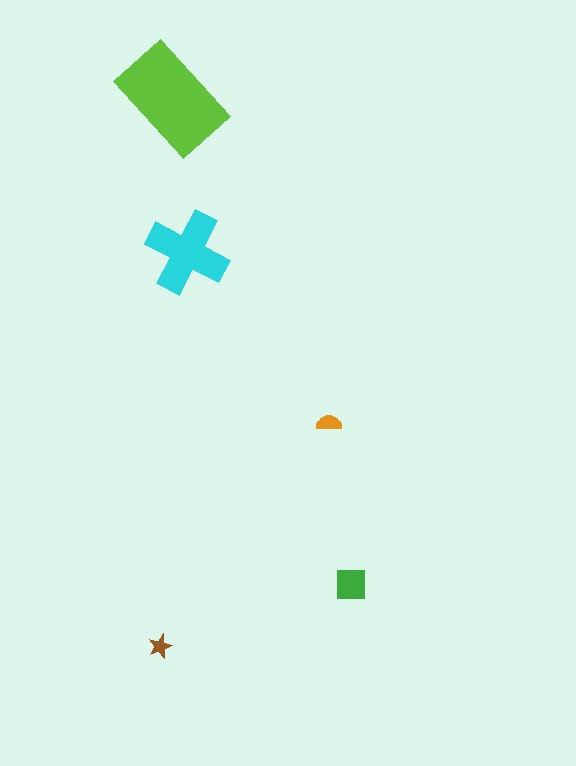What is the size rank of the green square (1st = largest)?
3rd.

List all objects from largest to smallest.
The lime rectangle, the cyan cross, the green square, the orange semicircle, the brown star.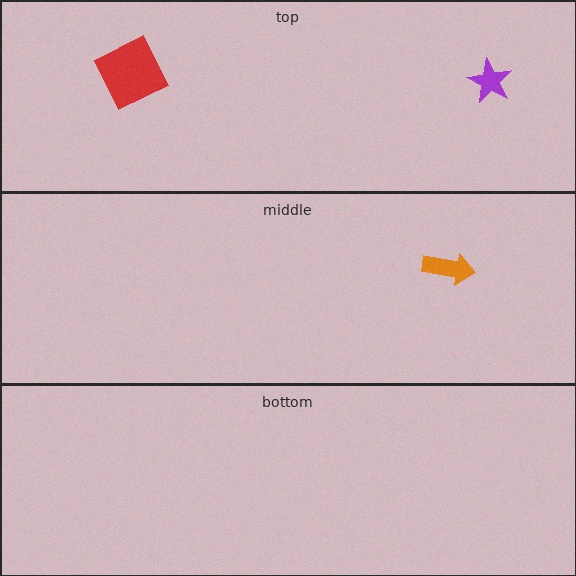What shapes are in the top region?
The red square, the purple star.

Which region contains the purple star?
The top region.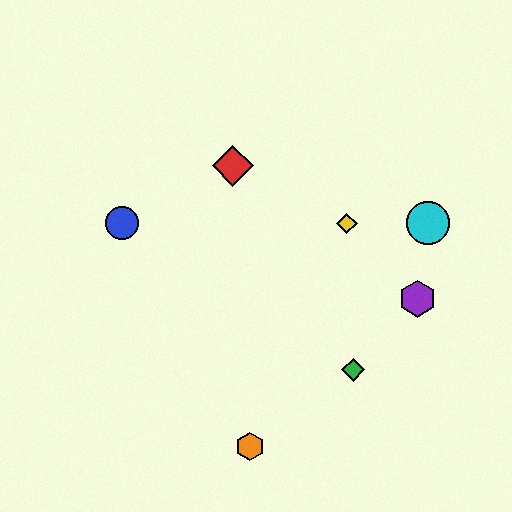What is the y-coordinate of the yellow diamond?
The yellow diamond is at y≈223.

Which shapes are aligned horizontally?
The blue circle, the yellow diamond, the cyan circle are aligned horizontally.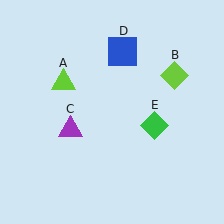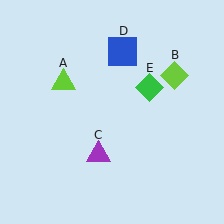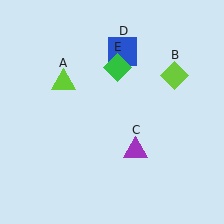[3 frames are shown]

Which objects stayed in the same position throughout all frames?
Lime triangle (object A) and lime diamond (object B) and blue square (object D) remained stationary.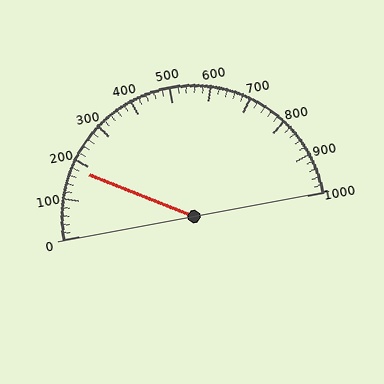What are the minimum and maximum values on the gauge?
The gauge ranges from 0 to 1000.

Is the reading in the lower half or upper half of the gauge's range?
The reading is in the lower half of the range (0 to 1000).